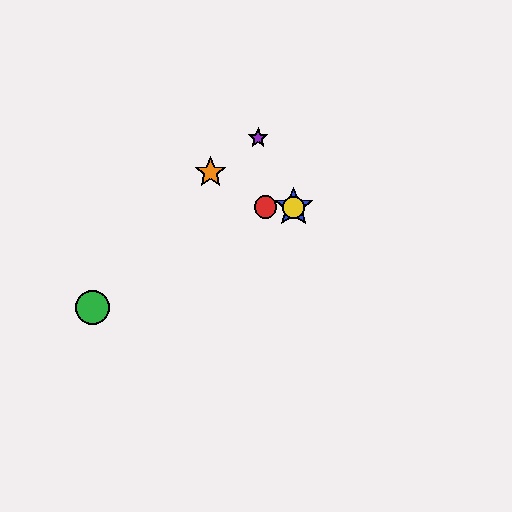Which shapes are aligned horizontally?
The red circle, the blue star, the yellow circle are aligned horizontally.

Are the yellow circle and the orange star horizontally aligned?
No, the yellow circle is at y≈207 and the orange star is at y≈172.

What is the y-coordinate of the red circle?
The red circle is at y≈207.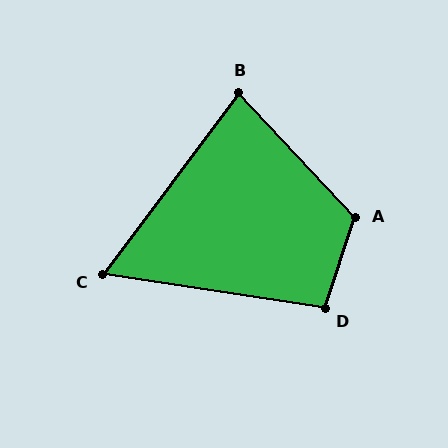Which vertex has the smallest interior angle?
C, at approximately 62 degrees.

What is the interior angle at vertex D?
Approximately 100 degrees (obtuse).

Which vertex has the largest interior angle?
A, at approximately 118 degrees.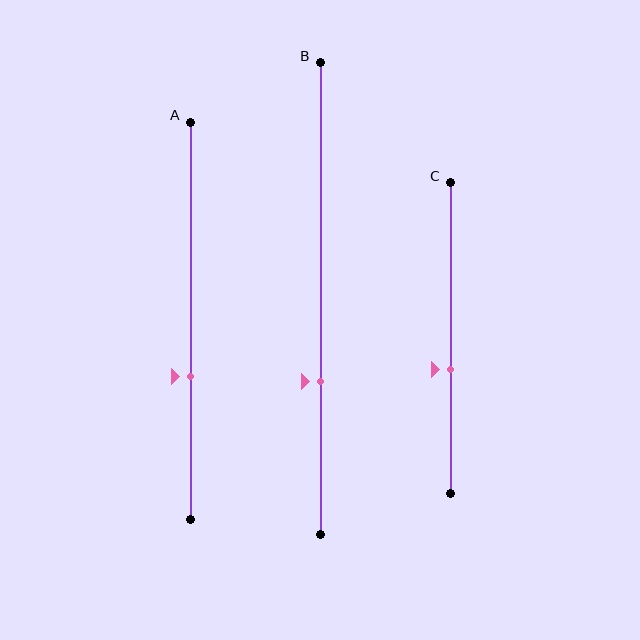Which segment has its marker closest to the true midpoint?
Segment C has its marker closest to the true midpoint.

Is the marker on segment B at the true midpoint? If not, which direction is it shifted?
No, the marker on segment B is shifted downward by about 18% of the segment length.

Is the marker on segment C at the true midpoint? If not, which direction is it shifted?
No, the marker on segment C is shifted downward by about 10% of the segment length.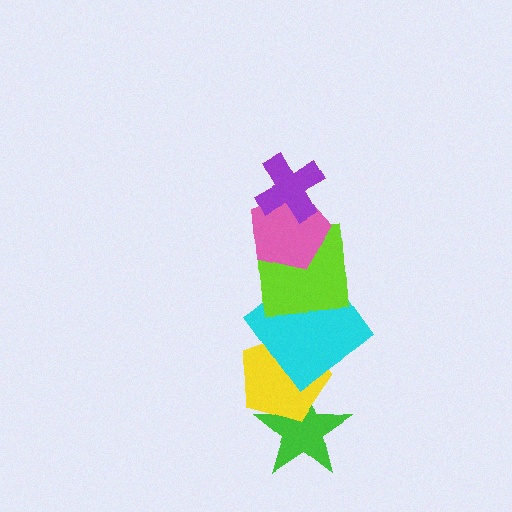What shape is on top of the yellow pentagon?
The cyan diamond is on top of the yellow pentagon.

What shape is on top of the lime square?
The pink pentagon is on top of the lime square.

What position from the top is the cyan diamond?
The cyan diamond is 4th from the top.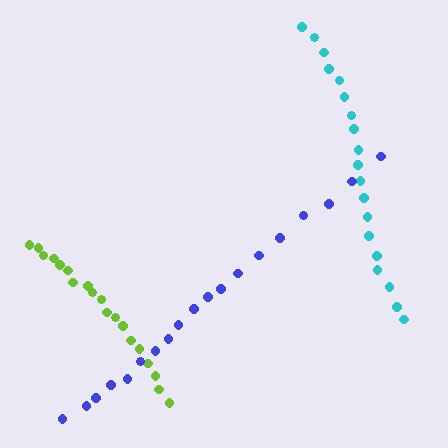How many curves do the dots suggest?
There are 3 distinct paths.